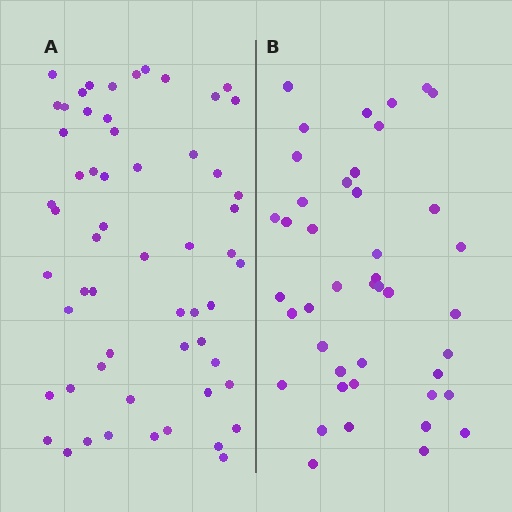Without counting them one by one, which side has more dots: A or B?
Region A (the left region) has more dots.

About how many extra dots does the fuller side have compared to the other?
Region A has approximately 15 more dots than region B.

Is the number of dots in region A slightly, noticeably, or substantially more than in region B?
Region A has noticeably more, but not dramatically so. The ratio is roughly 1.3 to 1.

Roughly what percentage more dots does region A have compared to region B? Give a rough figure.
About 35% more.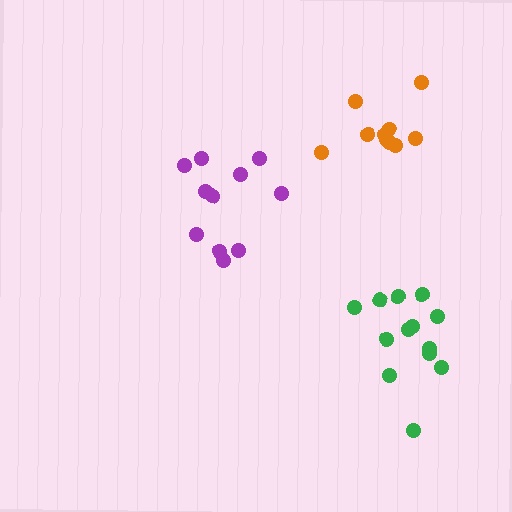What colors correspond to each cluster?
The clusters are colored: orange, purple, green.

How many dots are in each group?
Group 1: 10 dots, Group 2: 11 dots, Group 3: 13 dots (34 total).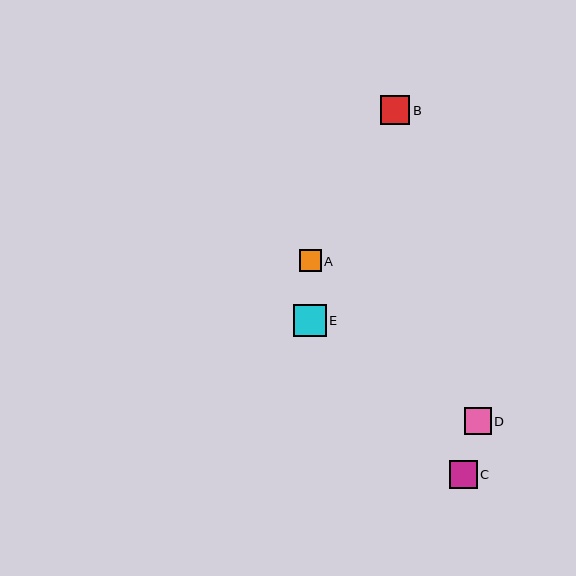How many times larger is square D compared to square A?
Square D is approximately 1.2 times the size of square A.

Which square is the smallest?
Square A is the smallest with a size of approximately 22 pixels.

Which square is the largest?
Square E is the largest with a size of approximately 33 pixels.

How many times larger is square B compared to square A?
Square B is approximately 1.3 times the size of square A.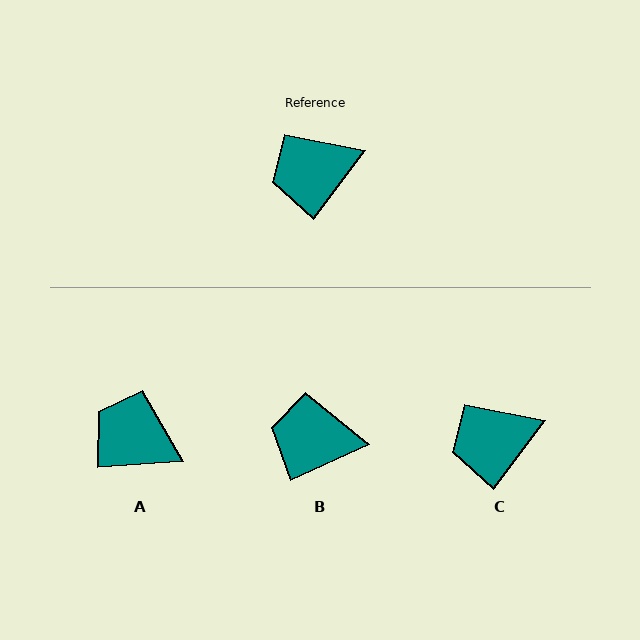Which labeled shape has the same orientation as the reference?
C.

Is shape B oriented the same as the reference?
No, it is off by about 29 degrees.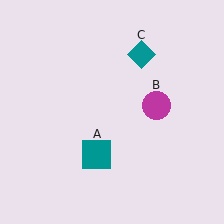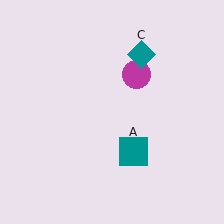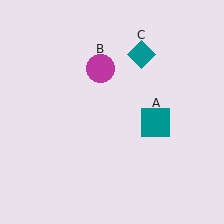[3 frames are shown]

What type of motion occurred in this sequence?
The teal square (object A), magenta circle (object B) rotated counterclockwise around the center of the scene.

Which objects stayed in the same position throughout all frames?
Teal diamond (object C) remained stationary.